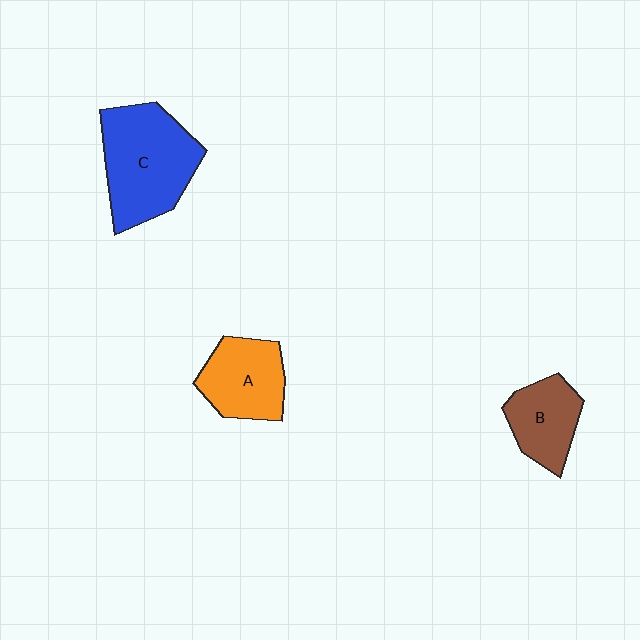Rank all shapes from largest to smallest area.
From largest to smallest: C (blue), A (orange), B (brown).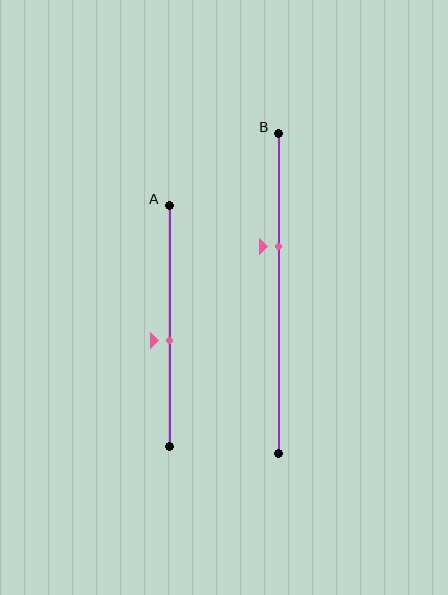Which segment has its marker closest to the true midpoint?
Segment A has its marker closest to the true midpoint.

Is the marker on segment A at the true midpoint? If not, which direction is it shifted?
No, the marker on segment A is shifted downward by about 6% of the segment length.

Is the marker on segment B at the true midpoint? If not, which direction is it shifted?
No, the marker on segment B is shifted upward by about 15% of the segment length.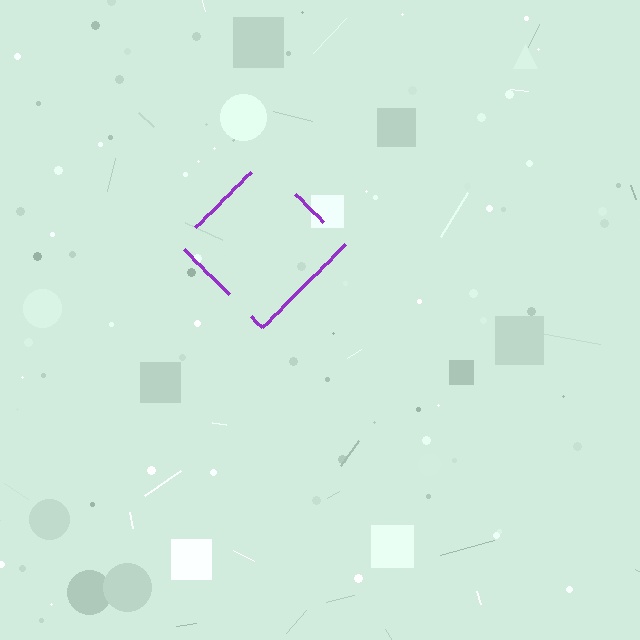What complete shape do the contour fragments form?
The contour fragments form a diamond.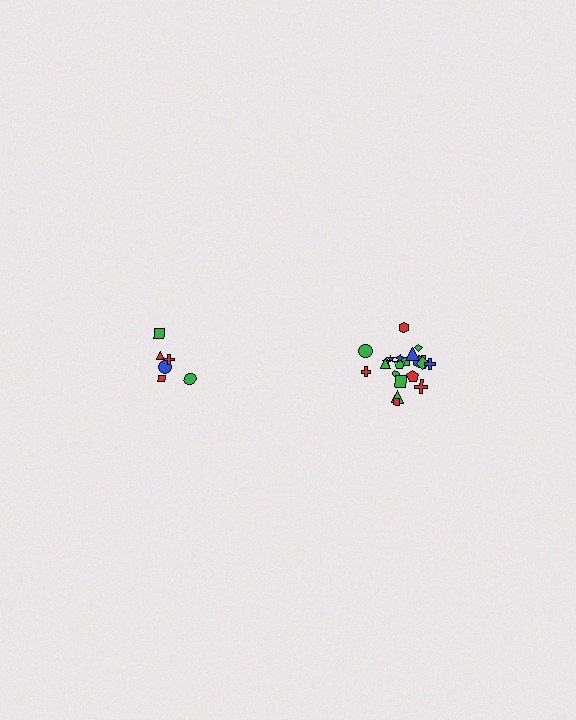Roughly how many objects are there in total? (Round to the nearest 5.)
Roughly 30 objects in total.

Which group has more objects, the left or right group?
The right group.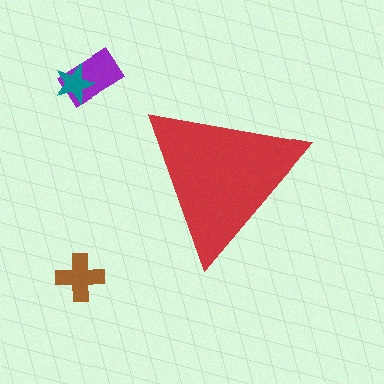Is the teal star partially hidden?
No, the teal star is fully visible.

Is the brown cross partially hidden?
No, the brown cross is fully visible.